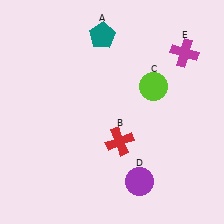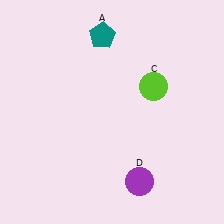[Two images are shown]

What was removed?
The magenta cross (E), the red cross (B) were removed in Image 2.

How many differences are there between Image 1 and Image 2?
There are 2 differences between the two images.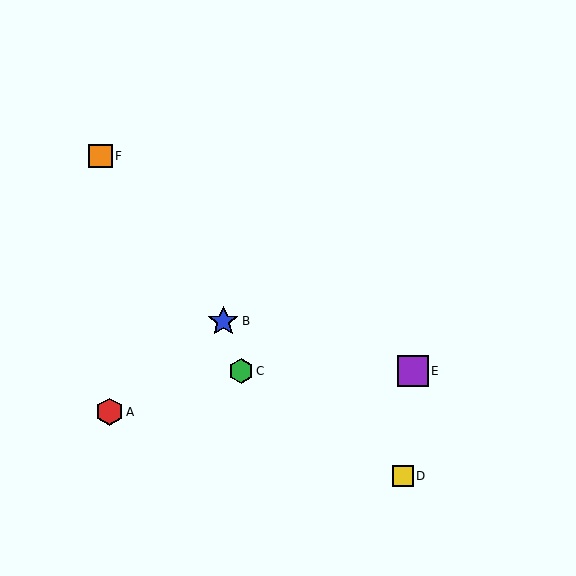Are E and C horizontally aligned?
Yes, both are at y≈371.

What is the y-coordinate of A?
Object A is at y≈412.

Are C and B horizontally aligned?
No, C is at y≈371 and B is at y≈321.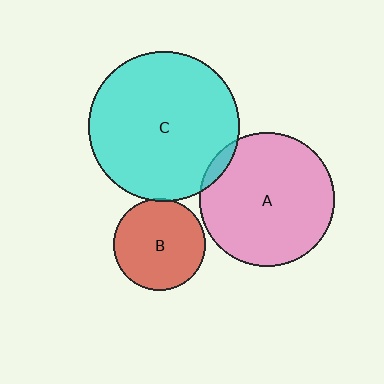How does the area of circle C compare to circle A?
Approximately 1.3 times.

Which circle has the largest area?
Circle C (cyan).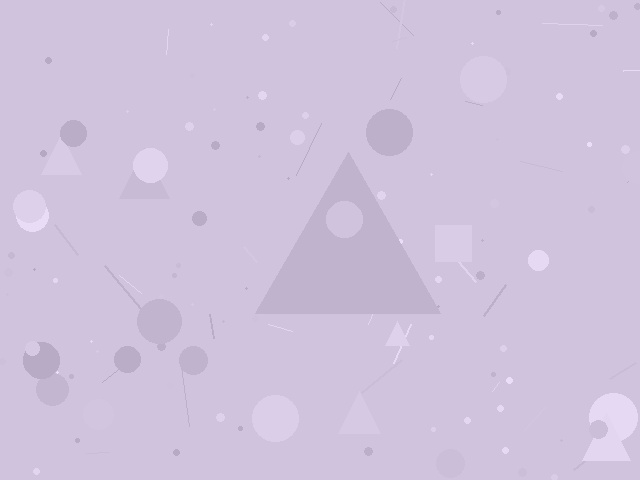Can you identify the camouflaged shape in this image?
The camouflaged shape is a triangle.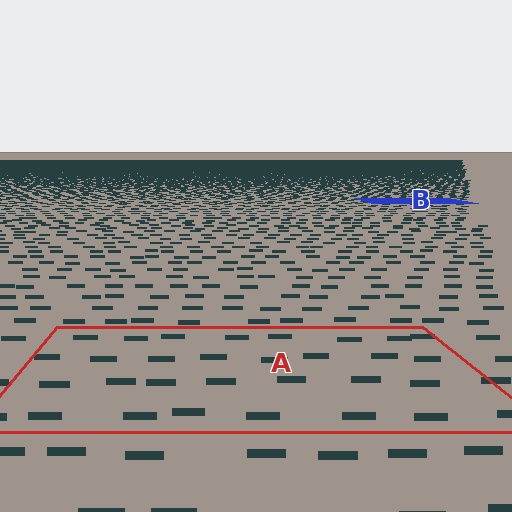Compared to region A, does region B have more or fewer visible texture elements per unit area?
Region B has more texture elements per unit area — they are packed more densely because it is farther away.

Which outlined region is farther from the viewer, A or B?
Region B is farther from the viewer — the texture elements inside it appear smaller and more densely packed.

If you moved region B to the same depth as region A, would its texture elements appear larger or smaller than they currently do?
They would appear larger. At a closer depth, the same texture elements are projected at a bigger on-screen size.